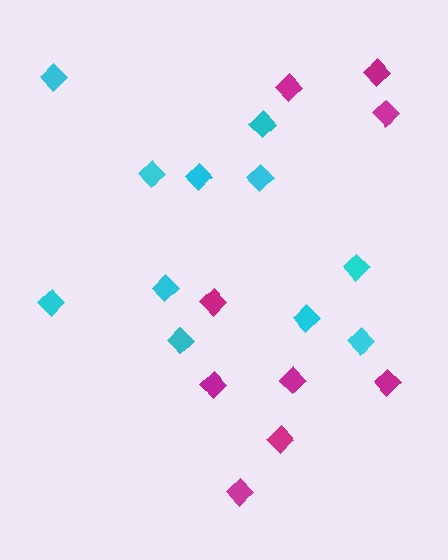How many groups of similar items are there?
There are 2 groups: one group of magenta diamonds (9) and one group of cyan diamonds (11).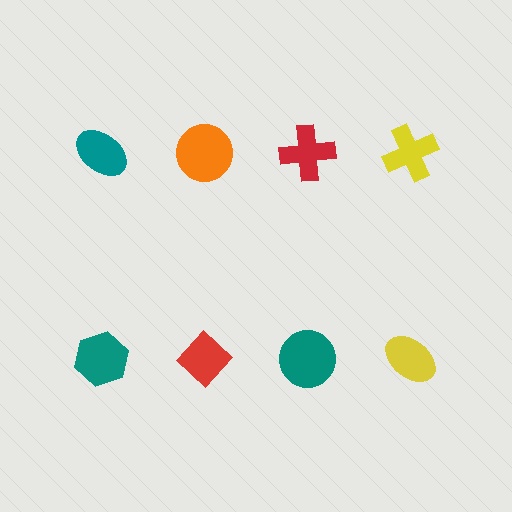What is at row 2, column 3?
A teal circle.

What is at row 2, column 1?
A teal hexagon.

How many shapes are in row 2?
4 shapes.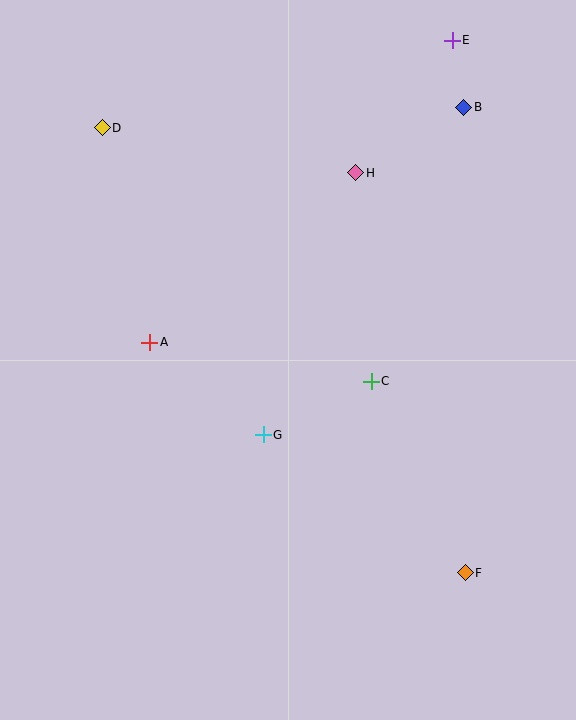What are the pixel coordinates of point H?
Point H is at (356, 173).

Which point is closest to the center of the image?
Point G at (263, 435) is closest to the center.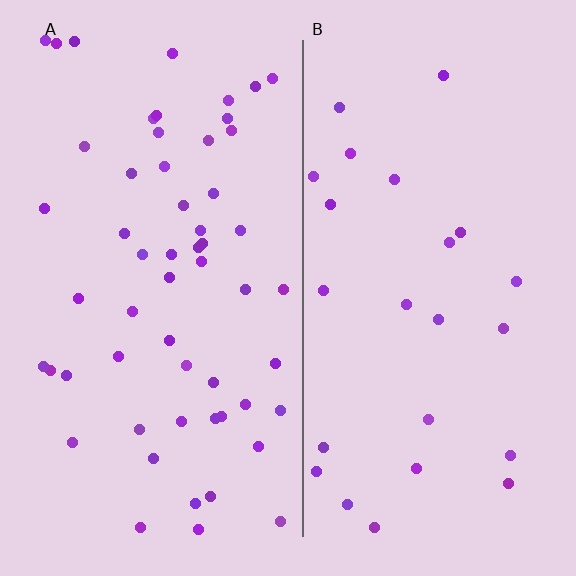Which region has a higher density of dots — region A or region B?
A (the left).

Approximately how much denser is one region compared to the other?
Approximately 2.3× — region A over region B.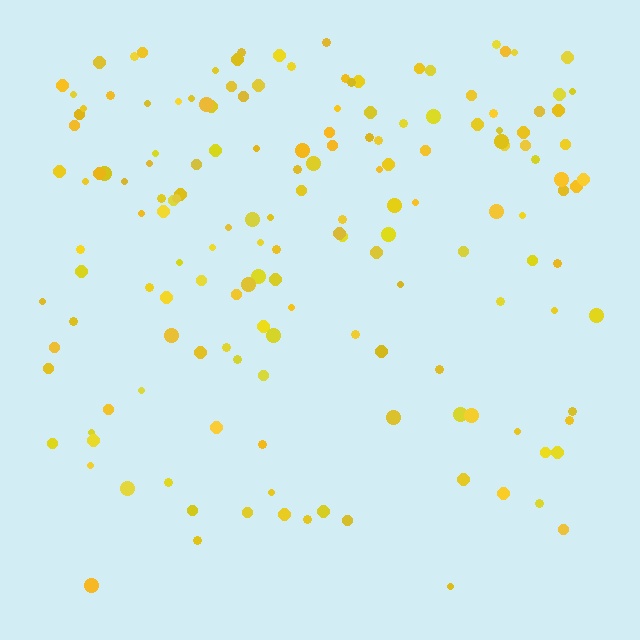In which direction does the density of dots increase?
From bottom to top, with the top side densest.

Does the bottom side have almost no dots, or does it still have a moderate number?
Still a moderate number, just noticeably fewer than the top.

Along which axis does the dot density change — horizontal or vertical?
Vertical.